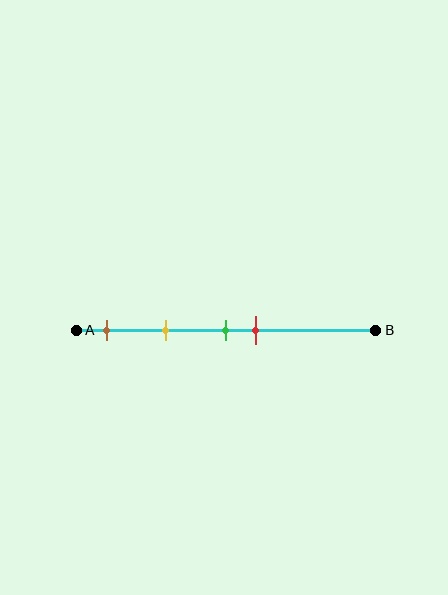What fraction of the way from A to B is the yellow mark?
The yellow mark is approximately 30% (0.3) of the way from A to B.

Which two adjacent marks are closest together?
The green and red marks are the closest adjacent pair.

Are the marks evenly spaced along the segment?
No, the marks are not evenly spaced.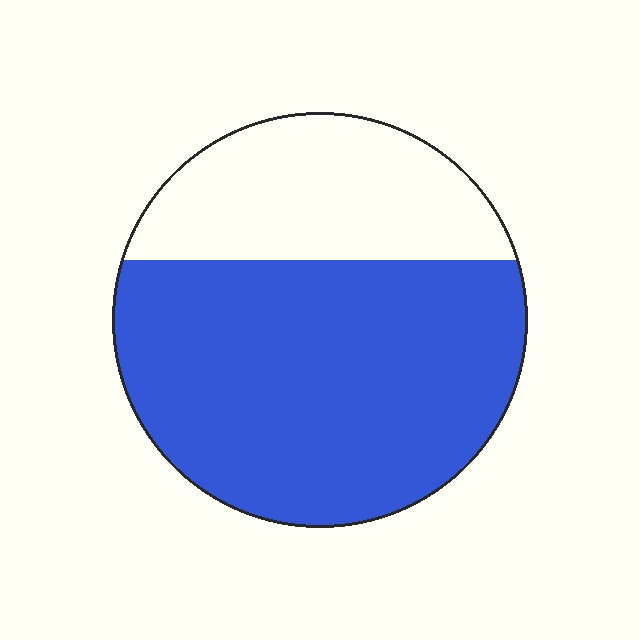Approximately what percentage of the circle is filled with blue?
Approximately 70%.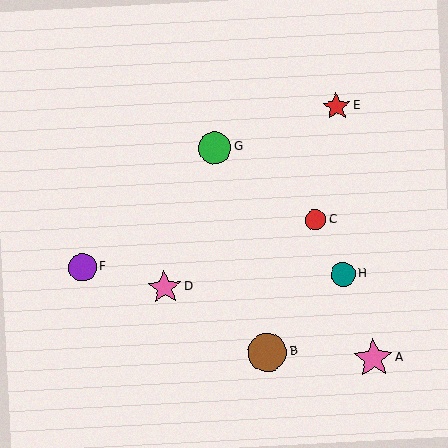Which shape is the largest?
The brown circle (labeled B) is the largest.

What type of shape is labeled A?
Shape A is a pink star.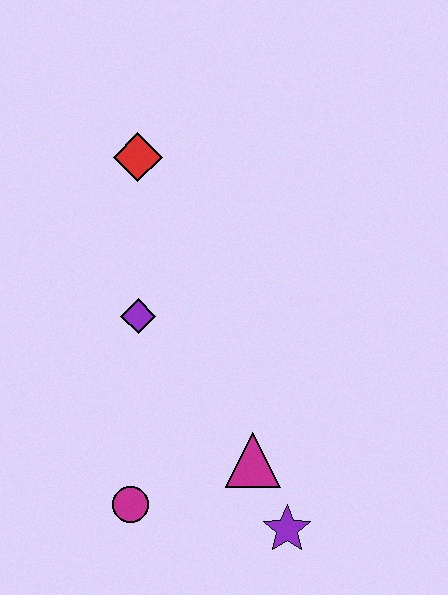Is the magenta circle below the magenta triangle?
Yes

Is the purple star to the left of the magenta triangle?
No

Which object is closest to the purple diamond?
The red diamond is closest to the purple diamond.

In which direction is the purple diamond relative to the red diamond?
The purple diamond is below the red diamond.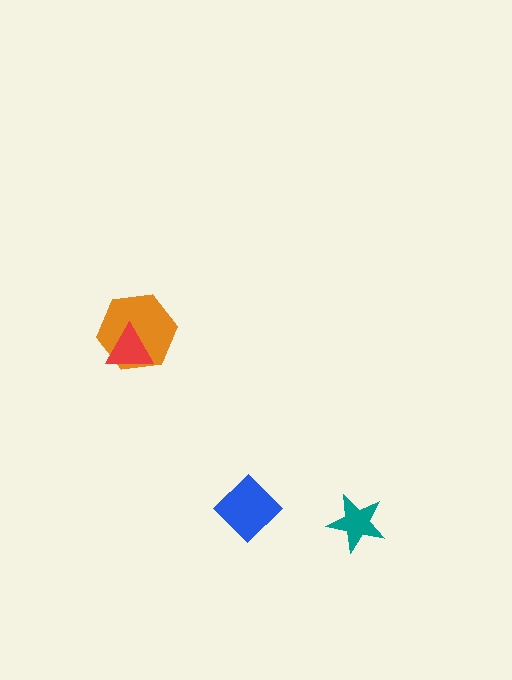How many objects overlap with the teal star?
0 objects overlap with the teal star.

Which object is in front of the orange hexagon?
The red triangle is in front of the orange hexagon.